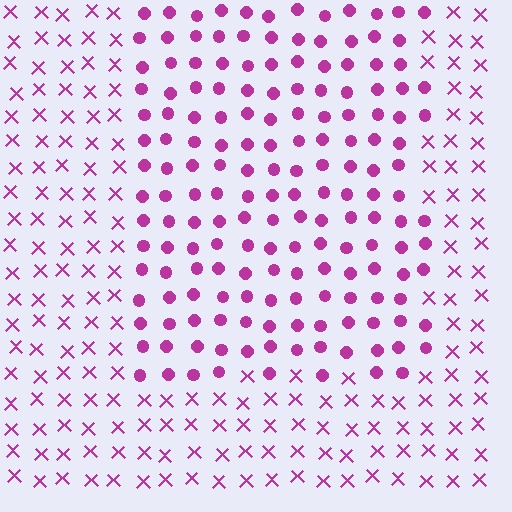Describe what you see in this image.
The image is filled with small magenta elements arranged in a uniform grid. A rectangle-shaped region contains circles, while the surrounding area contains X marks. The boundary is defined purely by the change in element shape.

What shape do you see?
I see a rectangle.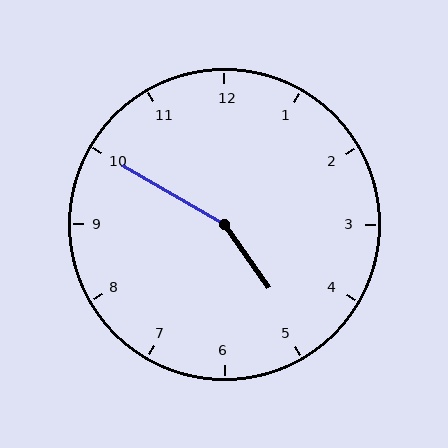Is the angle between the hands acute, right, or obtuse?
It is obtuse.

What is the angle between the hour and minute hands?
Approximately 155 degrees.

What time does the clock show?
4:50.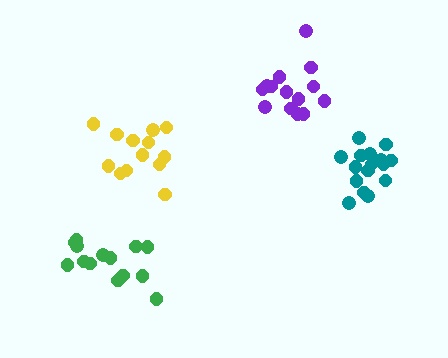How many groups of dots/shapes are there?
There are 4 groups.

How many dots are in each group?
Group 1: 14 dots, Group 2: 16 dots, Group 3: 13 dots, Group 4: 14 dots (57 total).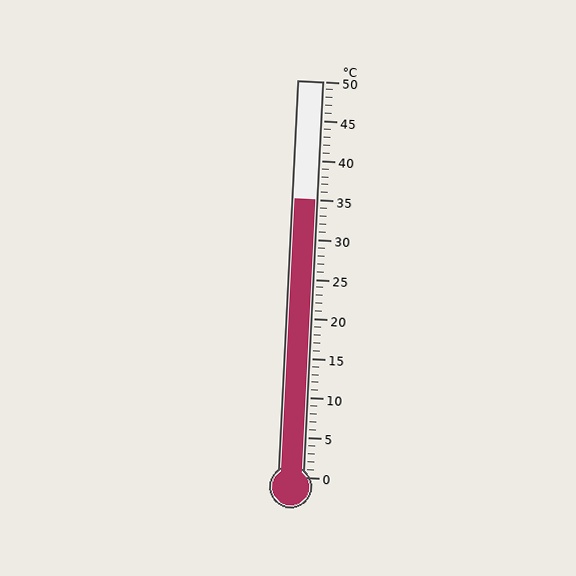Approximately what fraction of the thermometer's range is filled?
The thermometer is filled to approximately 70% of its range.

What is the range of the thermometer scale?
The thermometer scale ranges from 0°C to 50°C.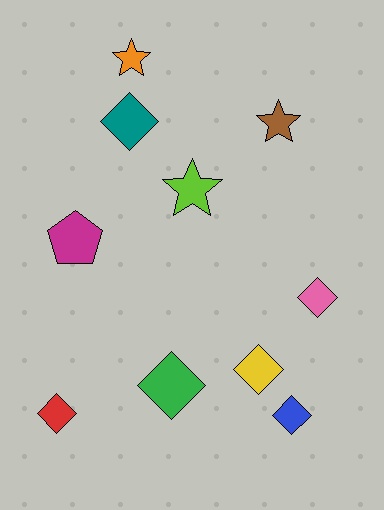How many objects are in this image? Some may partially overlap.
There are 10 objects.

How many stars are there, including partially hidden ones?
There are 3 stars.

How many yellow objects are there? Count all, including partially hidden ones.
There is 1 yellow object.